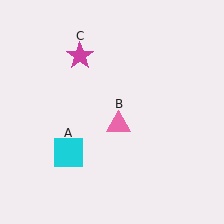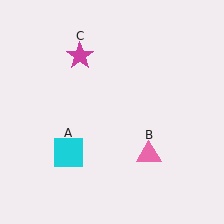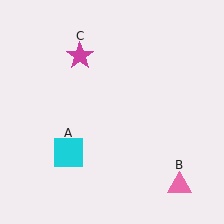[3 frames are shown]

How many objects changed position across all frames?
1 object changed position: pink triangle (object B).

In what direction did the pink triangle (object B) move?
The pink triangle (object B) moved down and to the right.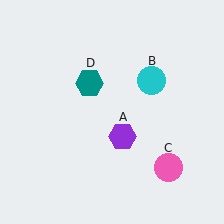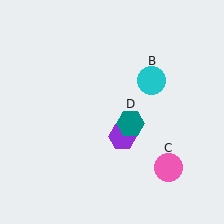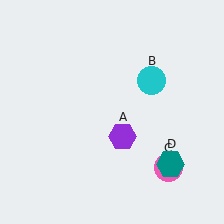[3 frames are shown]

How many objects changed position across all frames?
1 object changed position: teal hexagon (object D).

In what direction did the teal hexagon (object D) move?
The teal hexagon (object D) moved down and to the right.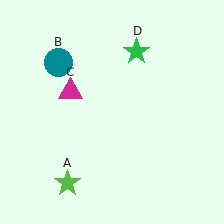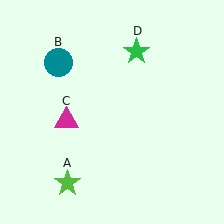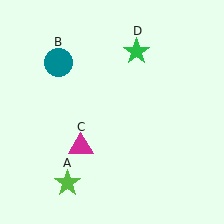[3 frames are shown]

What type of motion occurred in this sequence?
The magenta triangle (object C) rotated counterclockwise around the center of the scene.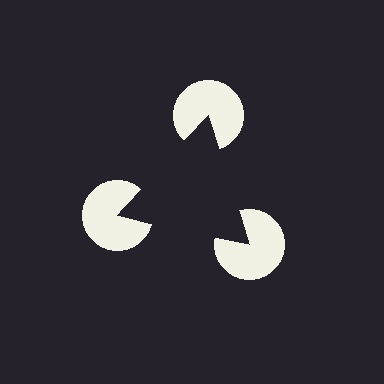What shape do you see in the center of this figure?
An illusory triangle — its edges are inferred from the aligned wedge cuts in the pac-man discs, not physically drawn.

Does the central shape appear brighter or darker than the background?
It typically appears slightly darker than the background, even though no actual brightness change is drawn.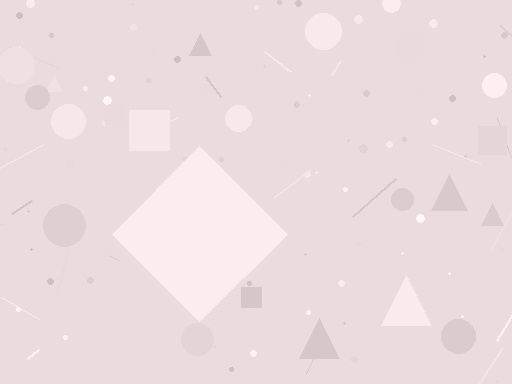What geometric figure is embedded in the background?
A diamond is embedded in the background.